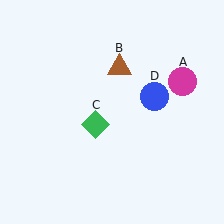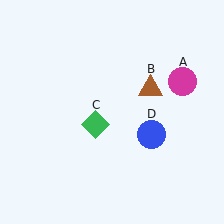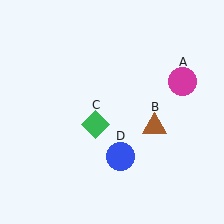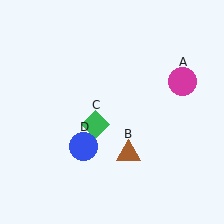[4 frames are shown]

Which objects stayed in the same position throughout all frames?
Magenta circle (object A) and green diamond (object C) remained stationary.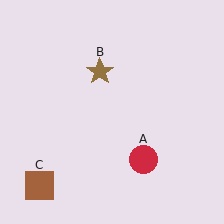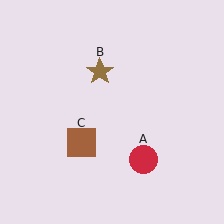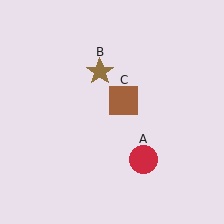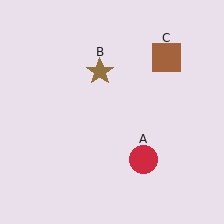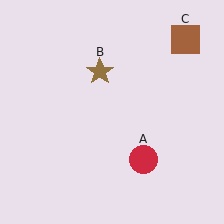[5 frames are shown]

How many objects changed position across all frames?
1 object changed position: brown square (object C).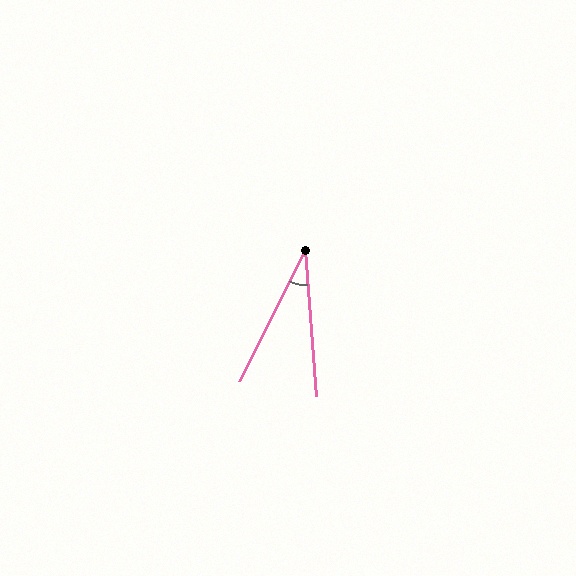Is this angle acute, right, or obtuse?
It is acute.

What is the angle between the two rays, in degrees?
Approximately 31 degrees.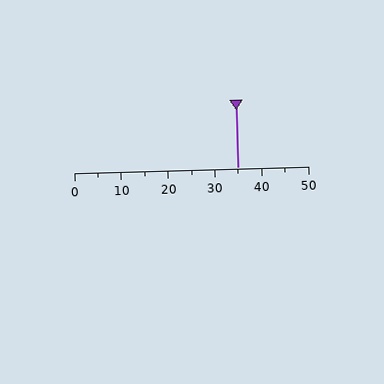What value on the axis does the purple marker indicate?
The marker indicates approximately 35.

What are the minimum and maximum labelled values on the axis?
The axis runs from 0 to 50.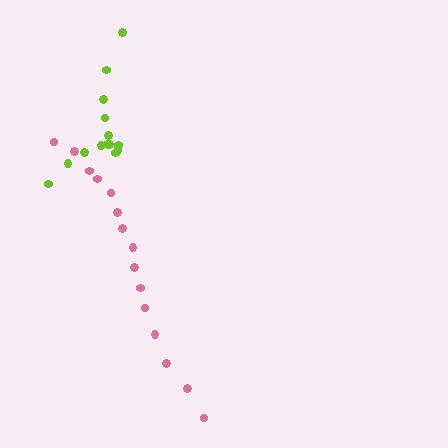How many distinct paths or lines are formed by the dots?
There are 2 distinct paths.